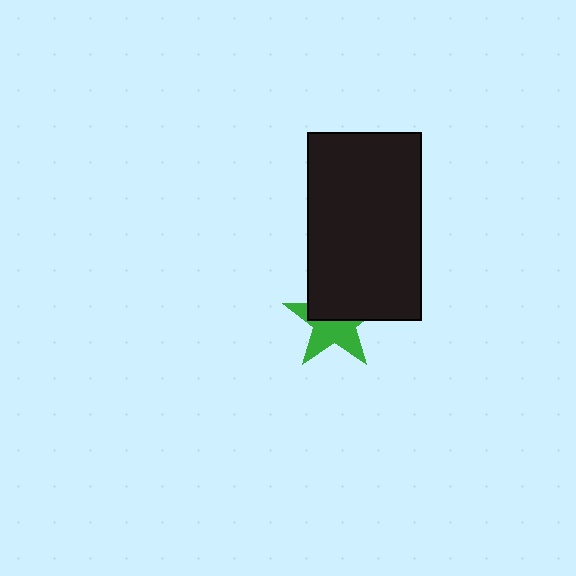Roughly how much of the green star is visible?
About half of it is visible (roughly 51%).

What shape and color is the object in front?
The object in front is a black rectangle.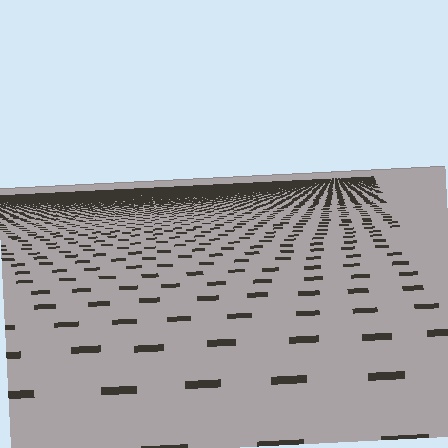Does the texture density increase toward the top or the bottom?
Density increases toward the top.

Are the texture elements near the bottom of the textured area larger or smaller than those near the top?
Larger. Near the bottom, elements are closer to the viewer and appear at a bigger on-screen size.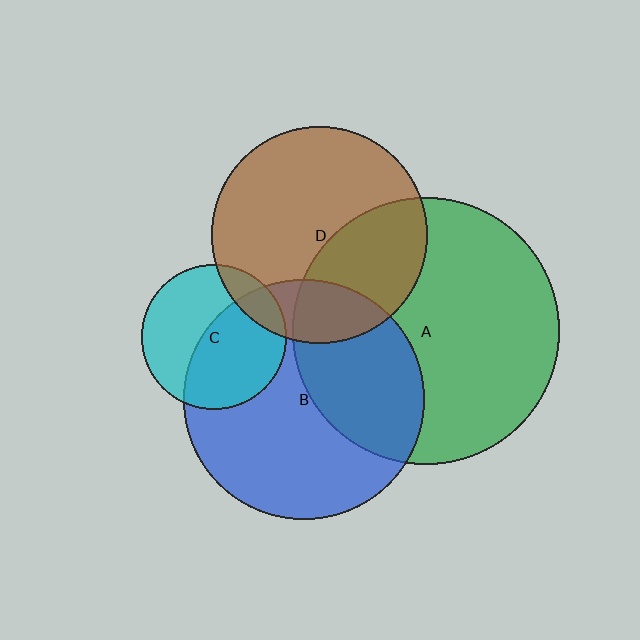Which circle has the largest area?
Circle A (green).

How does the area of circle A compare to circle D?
Approximately 1.5 times.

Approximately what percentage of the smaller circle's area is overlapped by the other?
Approximately 15%.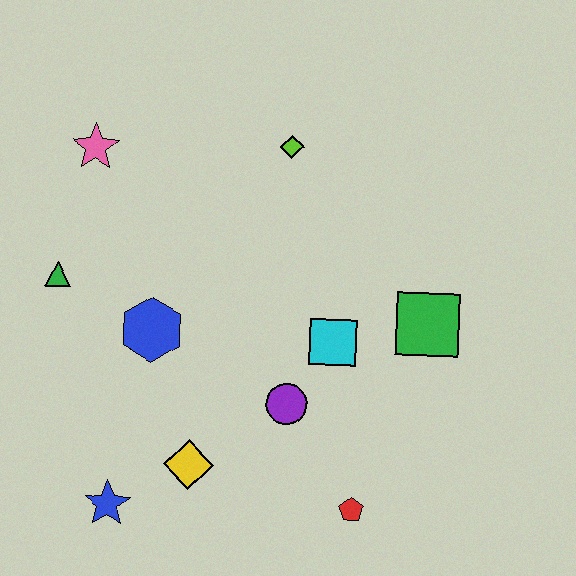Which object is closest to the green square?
The cyan square is closest to the green square.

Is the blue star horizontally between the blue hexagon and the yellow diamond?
No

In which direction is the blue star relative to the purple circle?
The blue star is to the left of the purple circle.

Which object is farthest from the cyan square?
The pink star is farthest from the cyan square.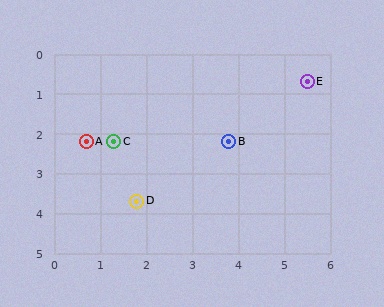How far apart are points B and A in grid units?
Points B and A are about 3.1 grid units apart.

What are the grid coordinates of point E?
Point E is at approximately (5.5, 0.7).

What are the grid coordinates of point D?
Point D is at approximately (1.8, 3.7).